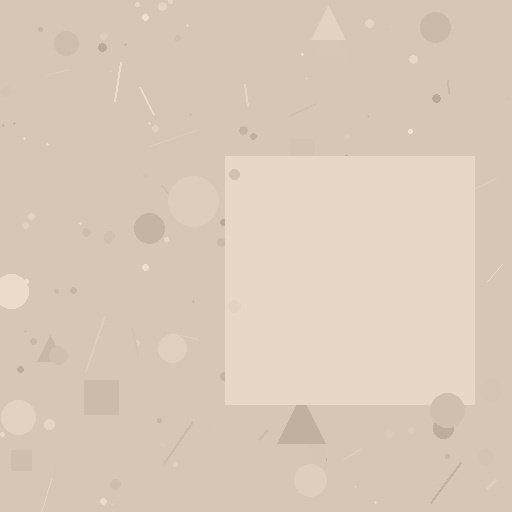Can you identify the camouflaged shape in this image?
The camouflaged shape is a square.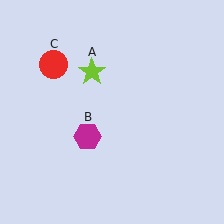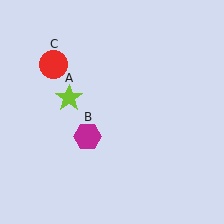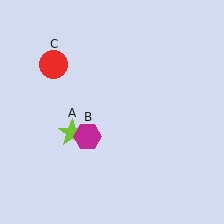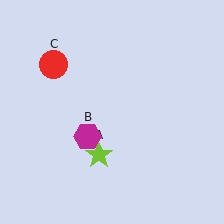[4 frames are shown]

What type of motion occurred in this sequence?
The lime star (object A) rotated counterclockwise around the center of the scene.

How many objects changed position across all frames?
1 object changed position: lime star (object A).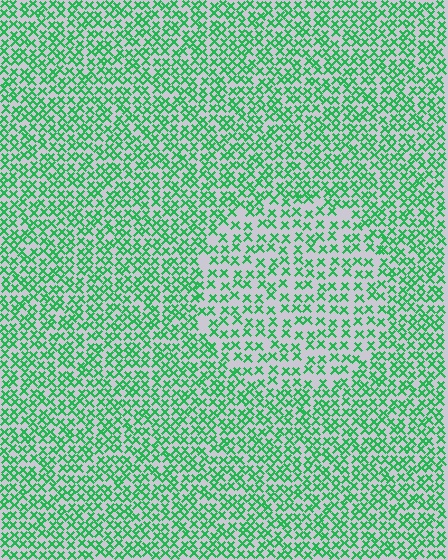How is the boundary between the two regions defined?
The boundary is defined by a change in element density (approximately 1.6x ratio). All elements are the same color, size, and shape.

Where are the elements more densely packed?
The elements are more densely packed outside the circle boundary.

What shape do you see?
I see a circle.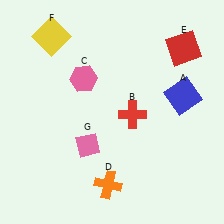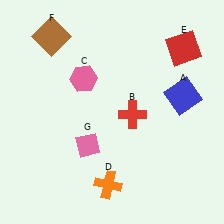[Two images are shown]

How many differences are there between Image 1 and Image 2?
There is 1 difference between the two images.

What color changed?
The square (F) changed from yellow in Image 1 to brown in Image 2.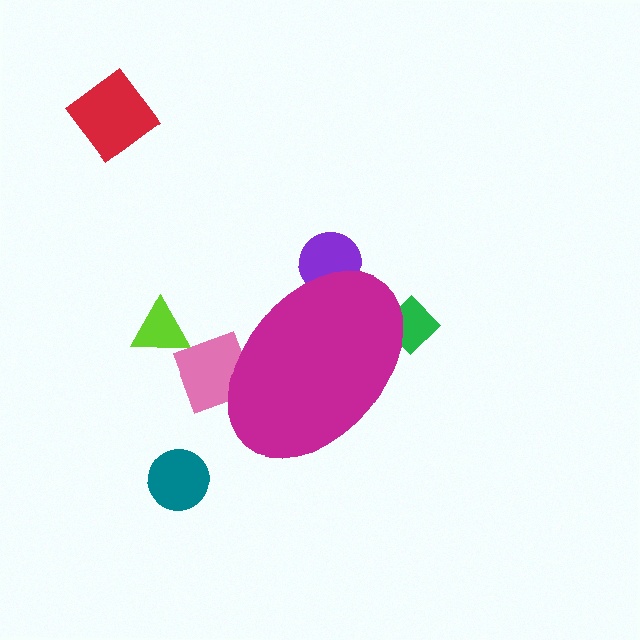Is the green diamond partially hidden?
Yes, the green diamond is partially hidden behind the magenta ellipse.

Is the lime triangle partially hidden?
No, the lime triangle is fully visible.